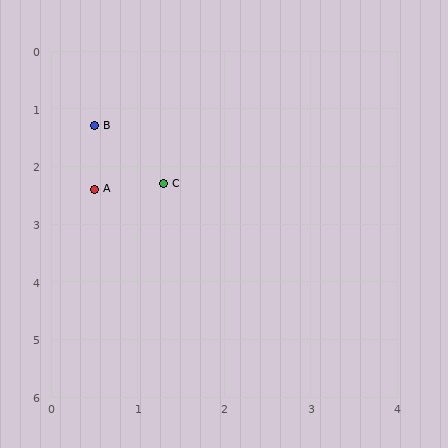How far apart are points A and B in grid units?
Points A and B are about 1.1 grid units apart.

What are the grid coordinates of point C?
Point C is at approximately (1.3, 2.3).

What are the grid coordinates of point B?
Point B is at approximately (0.5, 1.3).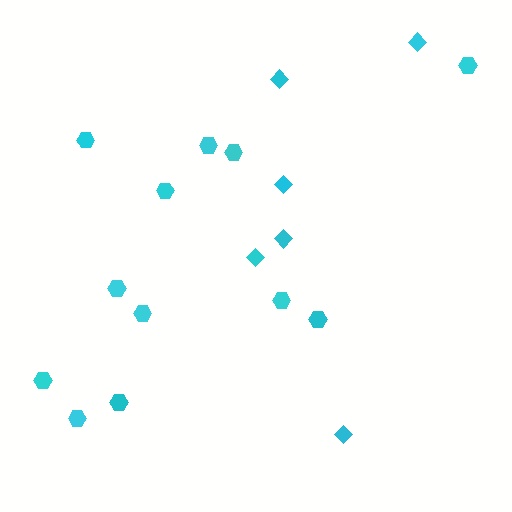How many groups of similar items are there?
There are 2 groups: one group of diamonds (6) and one group of hexagons (12).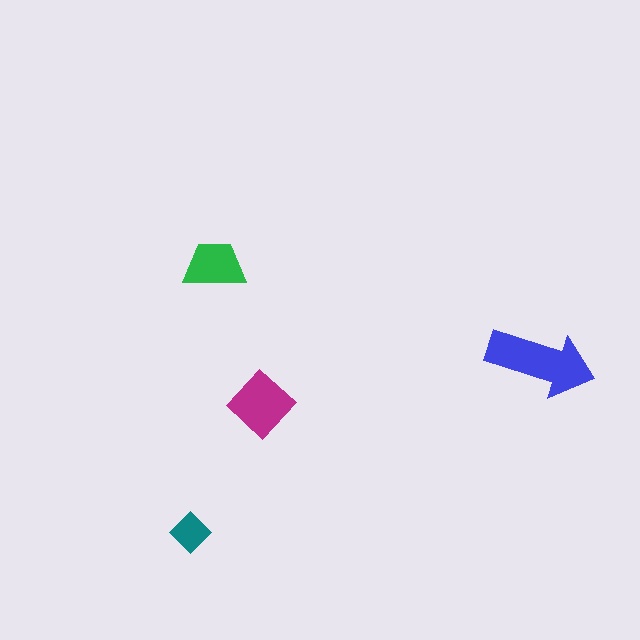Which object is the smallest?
The teal diamond.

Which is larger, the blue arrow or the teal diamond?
The blue arrow.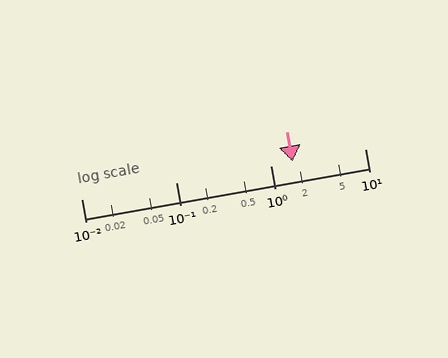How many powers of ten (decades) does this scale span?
The scale spans 3 decades, from 0.01 to 10.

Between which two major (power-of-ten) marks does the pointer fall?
The pointer is between 1 and 10.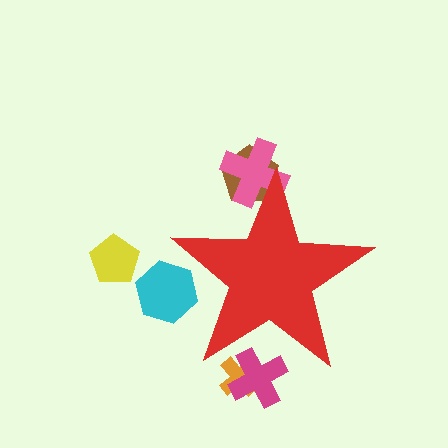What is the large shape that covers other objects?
A red star.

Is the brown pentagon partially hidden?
Yes, the brown pentagon is partially hidden behind the red star.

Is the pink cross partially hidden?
Yes, the pink cross is partially hidden behind the red star.